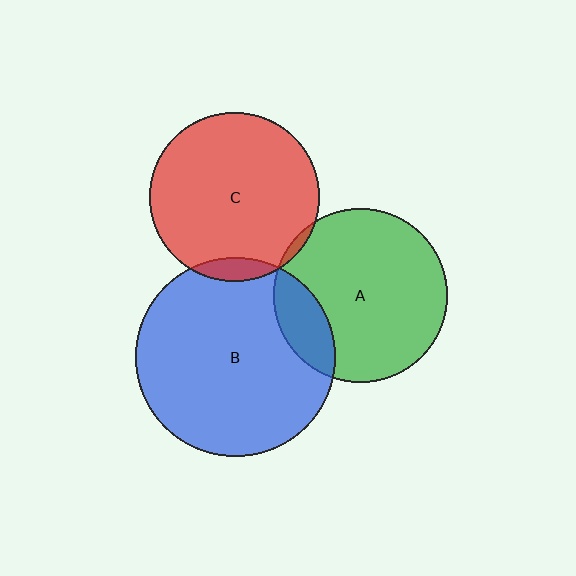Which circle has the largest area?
Circle B (blue).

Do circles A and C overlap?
Yes.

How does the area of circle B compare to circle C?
Approximately 1.4 times.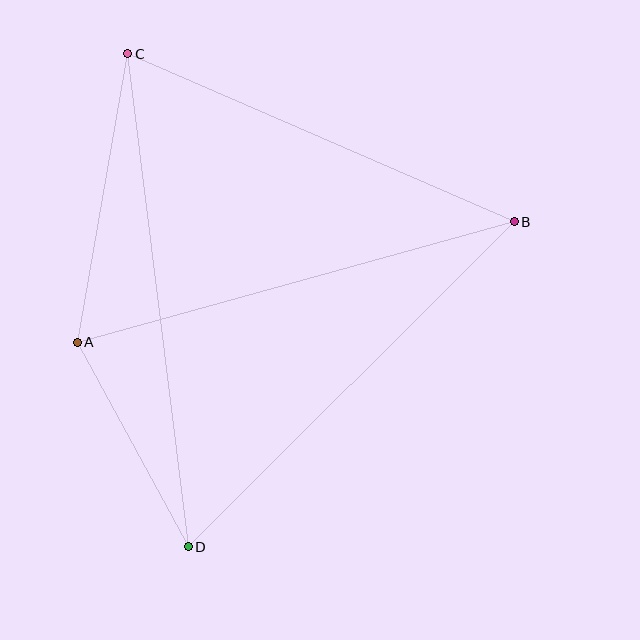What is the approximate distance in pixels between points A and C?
The distance between A and C is approximately 293 pixels.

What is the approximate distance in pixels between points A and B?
The distance between A and B is approximately 453 pixels.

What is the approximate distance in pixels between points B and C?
The distance between B and C is approximately 422 pixels.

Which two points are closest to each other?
Points A and D are closest to each other.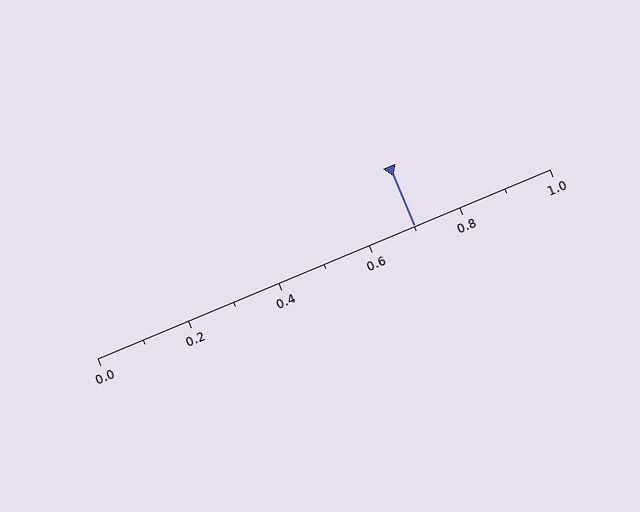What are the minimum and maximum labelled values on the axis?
The axis runs from 0.0 to 1.0.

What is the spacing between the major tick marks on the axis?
The major ticks are spaced 0.2 apart.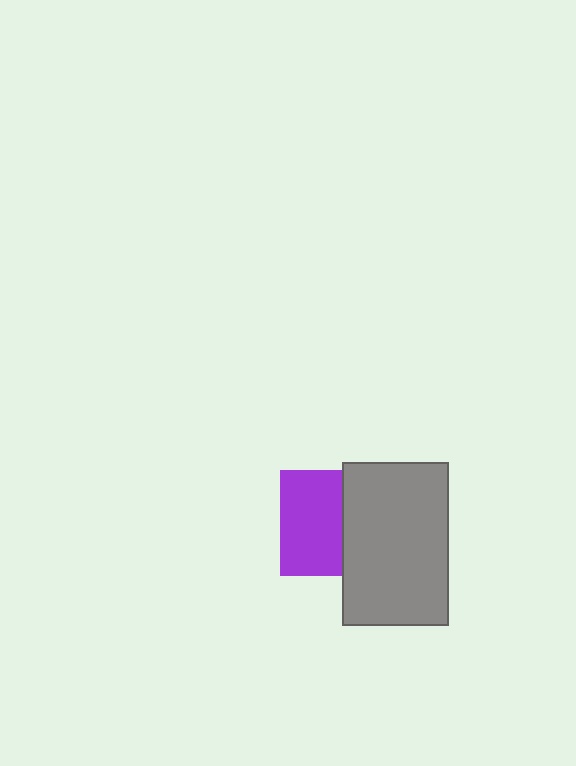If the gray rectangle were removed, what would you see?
You would see the complete purple square.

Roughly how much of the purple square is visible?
About half of it is visible (roughly 58%).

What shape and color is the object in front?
The object in front is a gray rectangle.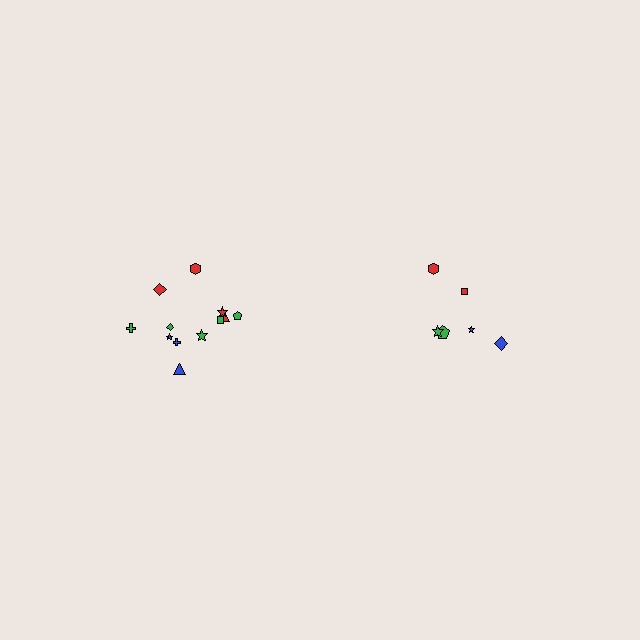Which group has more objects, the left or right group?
The left group.